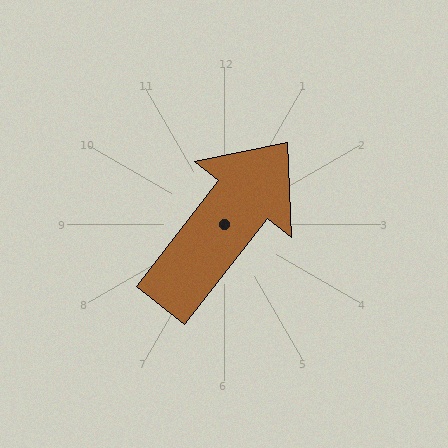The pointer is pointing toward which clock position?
Roughly 1 o'clock.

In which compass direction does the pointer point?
Northeast.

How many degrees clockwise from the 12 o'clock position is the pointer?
Approximately 38 degrees.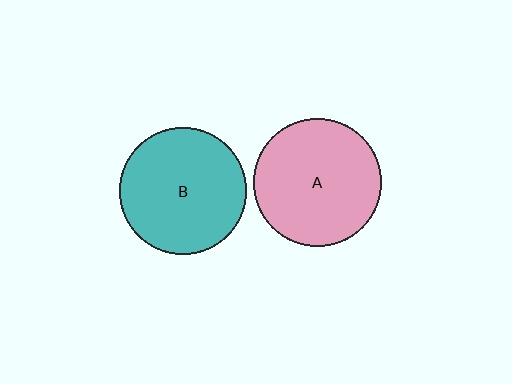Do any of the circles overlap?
No, none of the circles overlap.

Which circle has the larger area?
Circle A (pink).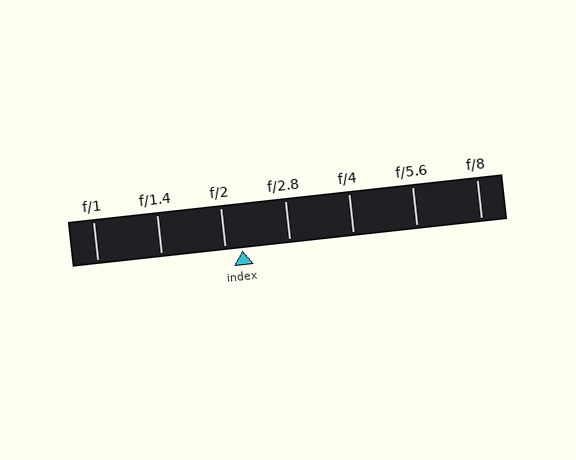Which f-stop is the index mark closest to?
The index mark is closest to f/2.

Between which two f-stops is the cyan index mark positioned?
The index mark is between f/2 and f/2.8.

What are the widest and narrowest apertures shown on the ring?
The widest aperture shown is f/1 and the narrowest is f/8.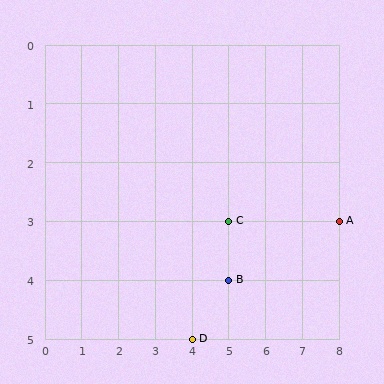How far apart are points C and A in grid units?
Points C and A are 3 columns apart.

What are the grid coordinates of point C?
Point C is at grid coordinates (5, 3).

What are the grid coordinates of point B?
Point B is at grid coordinates (5, 4).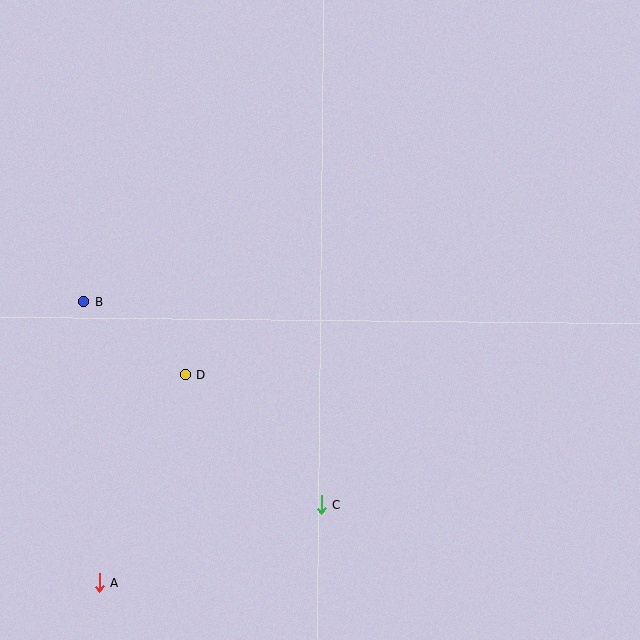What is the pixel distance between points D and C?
The distance between D and C is 188 pixels.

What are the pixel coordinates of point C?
Point C is at (321, 505).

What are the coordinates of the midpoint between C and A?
The midpoint between C and A is at (210, 544).